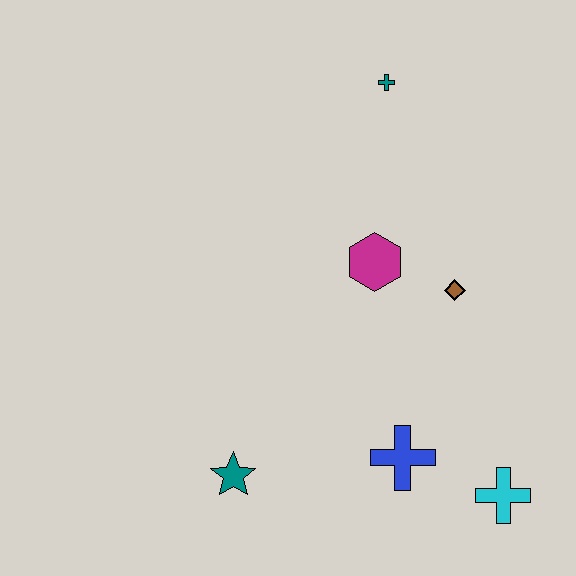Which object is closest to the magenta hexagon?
The brown diamond is closest to the magenta hexagon.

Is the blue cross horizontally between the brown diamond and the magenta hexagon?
Yes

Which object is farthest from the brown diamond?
The teal star is farthest from the brown diamond.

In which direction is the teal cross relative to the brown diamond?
The teal cross is above the brown diamond.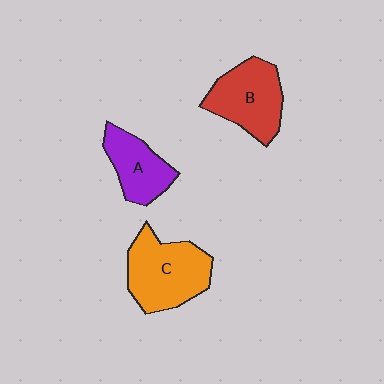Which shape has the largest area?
Shape C (orange).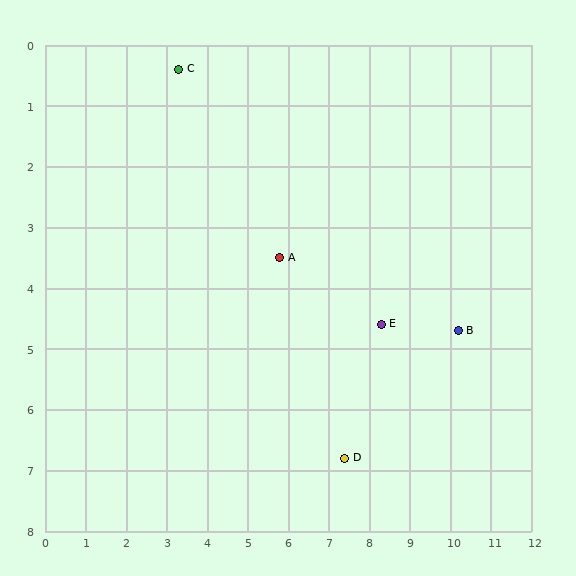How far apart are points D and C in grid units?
Points D and C are about 7.6 grid units apart.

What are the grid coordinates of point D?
Point D is at approximately (7.4, 6.8).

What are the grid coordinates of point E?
Point E is at approximately (8.3, 4.6).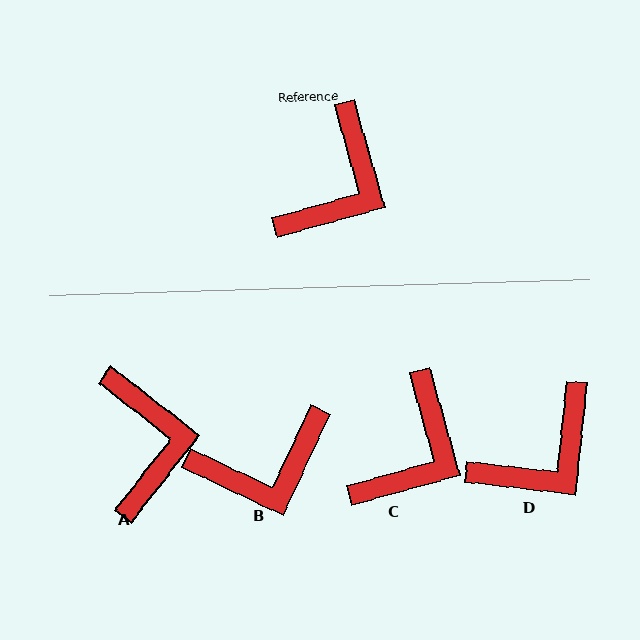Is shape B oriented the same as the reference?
No, it is off by about 41 degrees.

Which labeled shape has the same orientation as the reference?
C.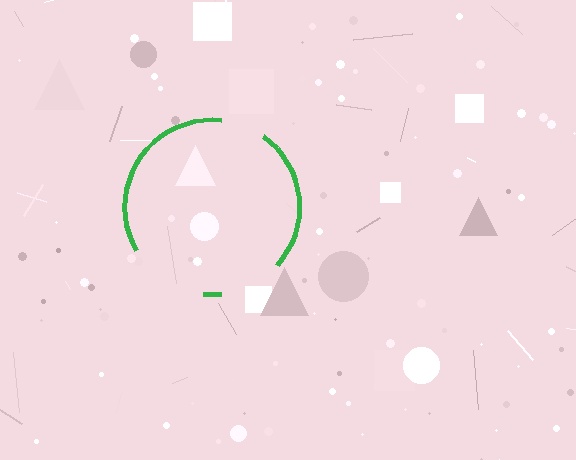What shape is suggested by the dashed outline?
The dashed outline suggests a circle.